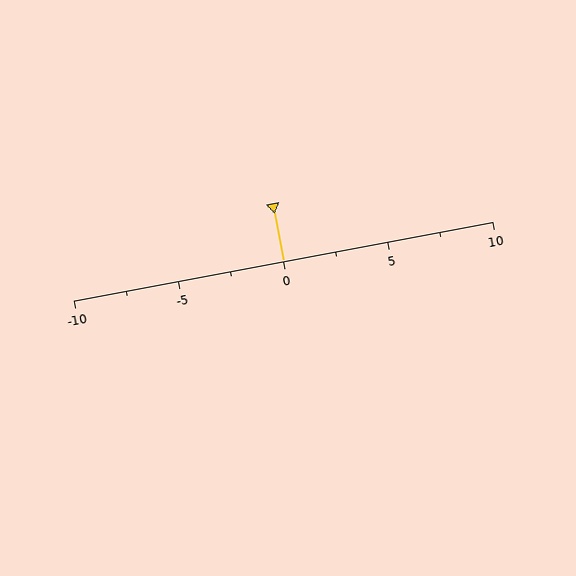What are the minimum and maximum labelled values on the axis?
The axis runs from -10 to 10.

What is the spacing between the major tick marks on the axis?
The major ticks are spaced 5 apart.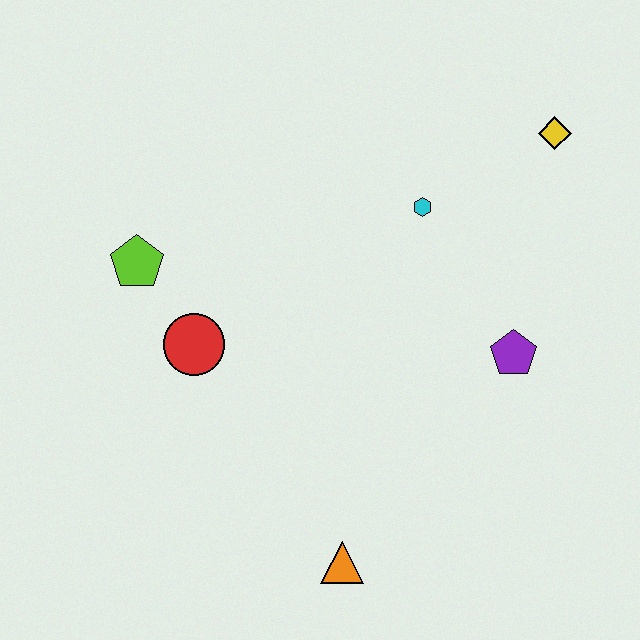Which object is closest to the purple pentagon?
The cyan hexagon is closest to the purple pentagon.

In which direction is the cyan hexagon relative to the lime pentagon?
The cyan hexagon is to the right of the lime pentagon.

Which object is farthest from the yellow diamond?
The orange triangle is farthest from the yellow diamond.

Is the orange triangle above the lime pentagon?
No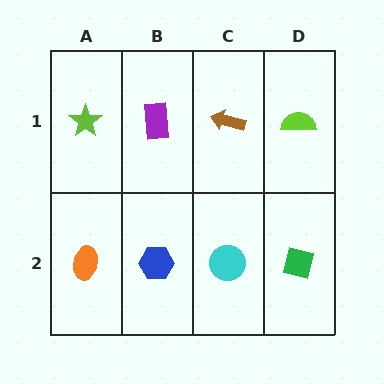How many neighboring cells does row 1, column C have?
3.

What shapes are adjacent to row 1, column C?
A cyan circle (row 2, column C), a purple rectangle (row 1, column B), a lime semicircle (row 1, column D).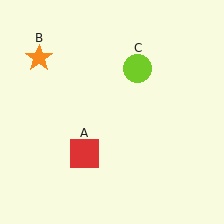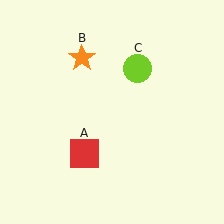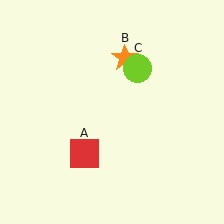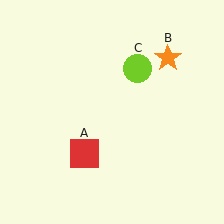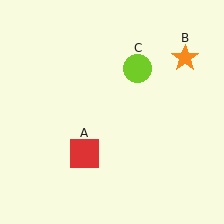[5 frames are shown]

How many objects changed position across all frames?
1 object changed position: orange star (object B).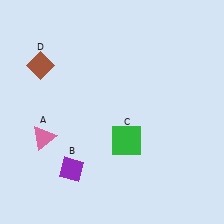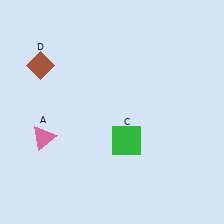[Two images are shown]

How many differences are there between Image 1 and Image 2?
There is 1 difference between the two images.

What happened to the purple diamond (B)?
The purple diamond (B) was removed in Image 2. It was in the bottom-left area of Image 1.